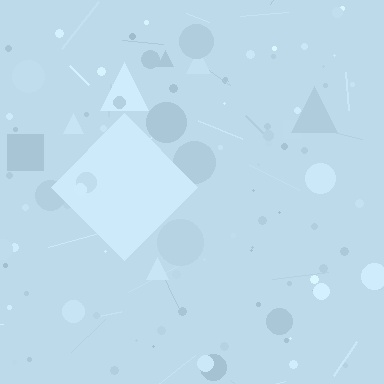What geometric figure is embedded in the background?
A diamond is embedded in the background.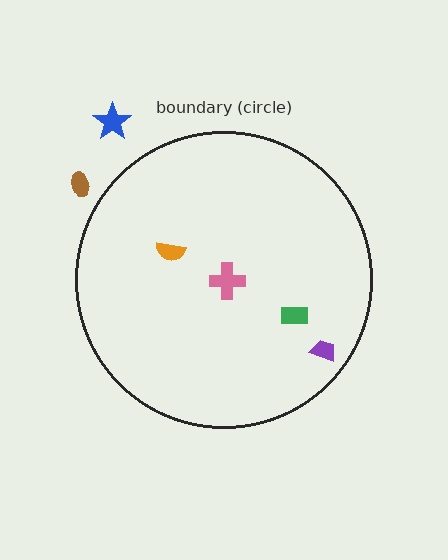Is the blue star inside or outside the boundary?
Outside.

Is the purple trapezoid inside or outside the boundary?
Inside.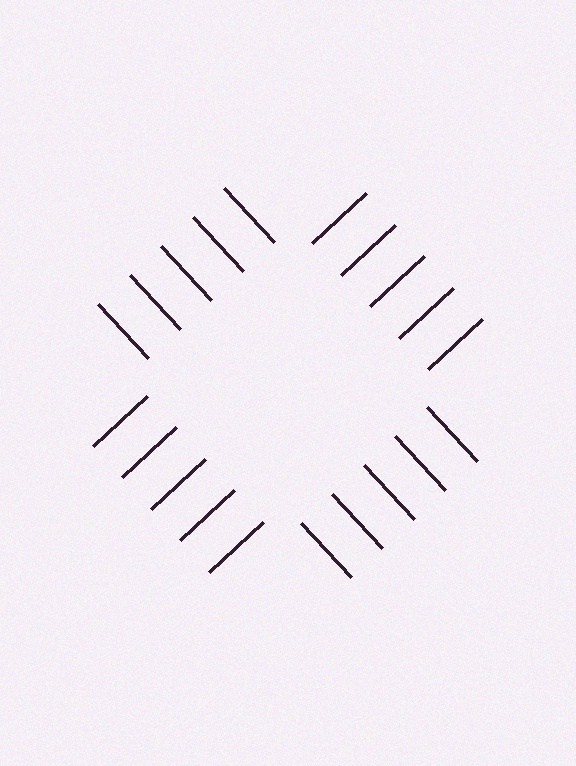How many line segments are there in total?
20 — 5 along each of the 4 edges.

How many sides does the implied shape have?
4 sides — the line-ends trace a square.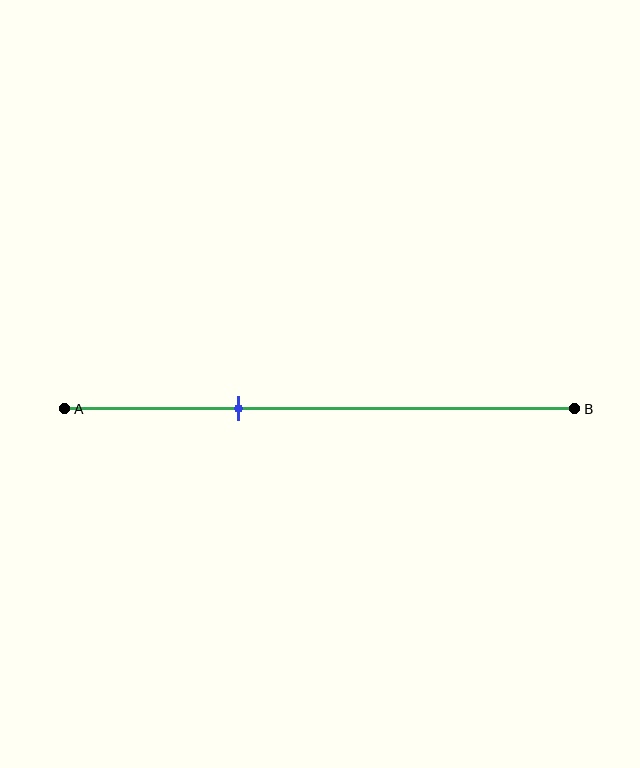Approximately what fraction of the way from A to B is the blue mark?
The blue mark is approximately 35% of the way from A to B.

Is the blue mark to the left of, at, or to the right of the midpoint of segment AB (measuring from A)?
The blue mark is to the left of the midpoint of segment AB.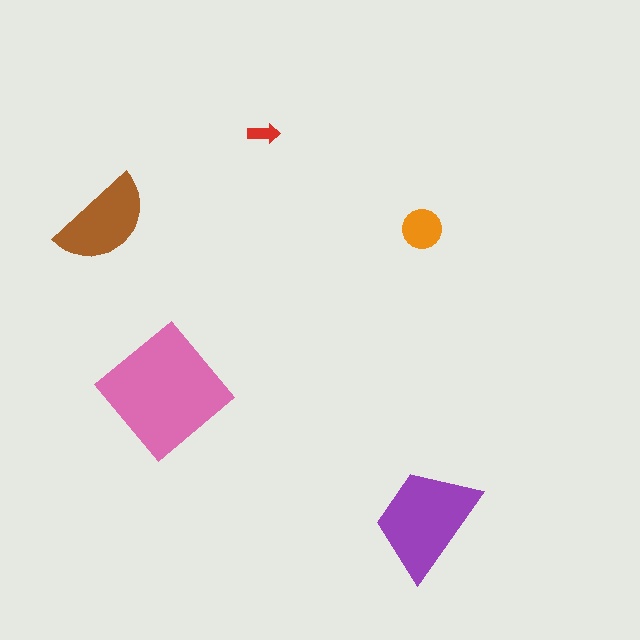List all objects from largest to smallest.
The pink diamond, the purple trapezoid, the brown semicircle, the orange circle, the red arrow.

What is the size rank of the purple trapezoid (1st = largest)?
2nd.